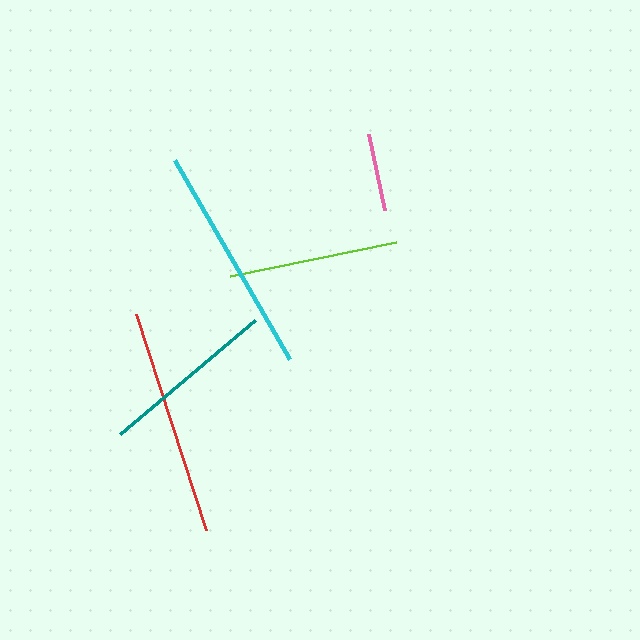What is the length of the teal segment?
The teal segment is approximately 177 pixels long.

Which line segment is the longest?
The cyan line is the longest at approximately 229 pixels.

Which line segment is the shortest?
The pink line is the shortest at approximately 78 pixels.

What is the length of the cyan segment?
The cyan segment is approximately 229 pixels long.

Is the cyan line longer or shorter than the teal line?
The cyan line is longer than the teal line.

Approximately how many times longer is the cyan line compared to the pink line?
The cyan line is approximately 2.9 times the length of the pink line.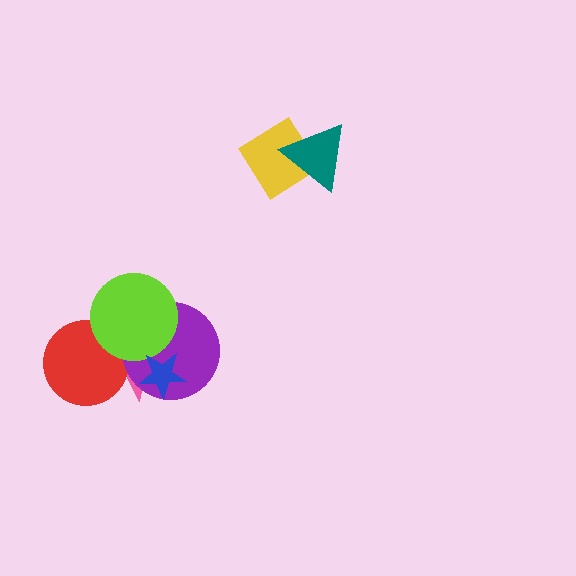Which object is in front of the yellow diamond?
The teal triangle is in front of the yellow diamond.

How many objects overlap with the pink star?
4 objects overlap with the pink star.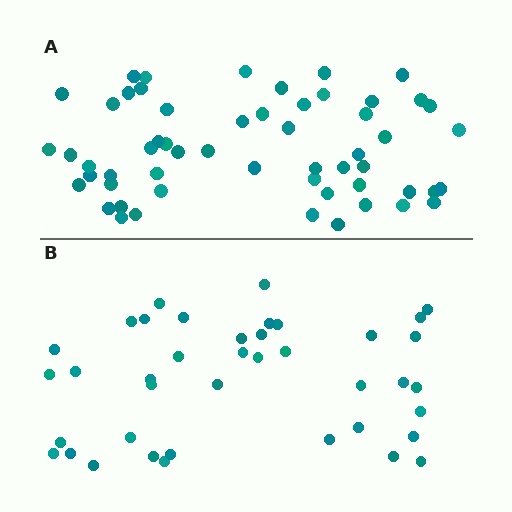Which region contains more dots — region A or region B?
Region A (the top region) has more dots.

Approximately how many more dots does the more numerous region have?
Region A has approximately 15 more dots than region B.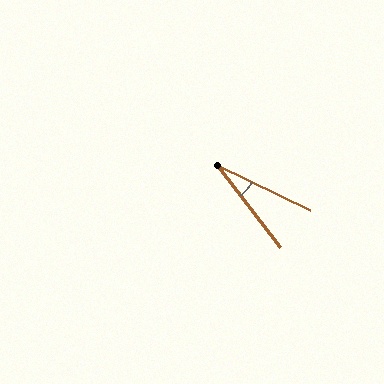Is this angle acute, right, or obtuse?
It is acute.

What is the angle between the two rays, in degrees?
Approximately 27 degrees.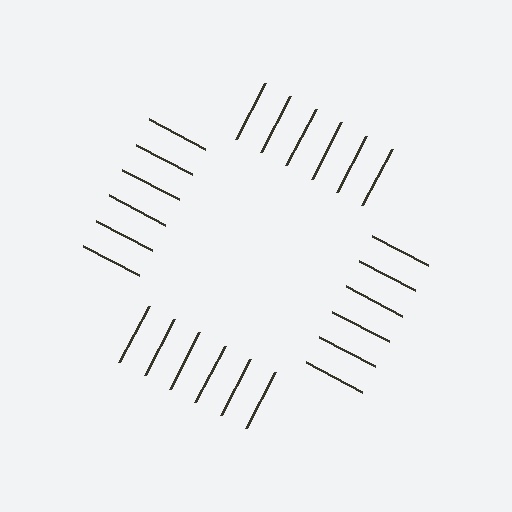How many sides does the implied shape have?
4 sides — the line-ends trace a square.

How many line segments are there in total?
24 — 6 along each of the 4 edges.